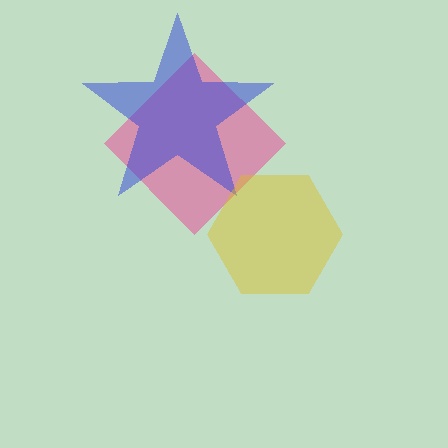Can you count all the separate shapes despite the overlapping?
Yes, there are 3 separate shapes.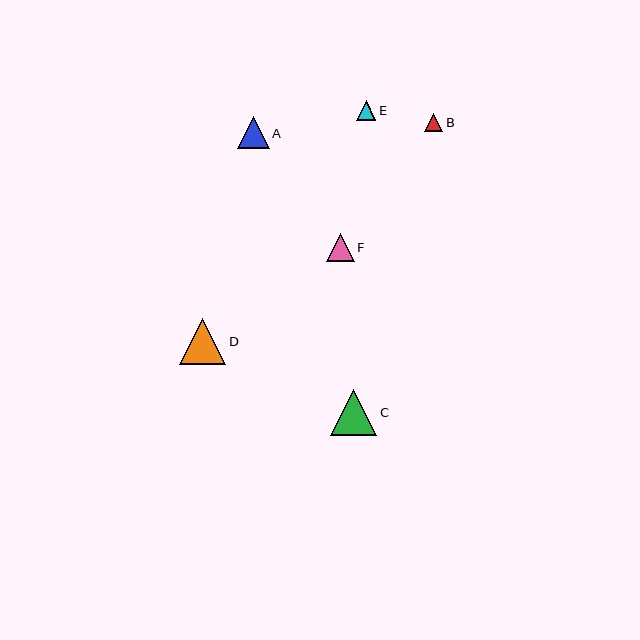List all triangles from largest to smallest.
From largest to smallest: C, D, A, F, E, B.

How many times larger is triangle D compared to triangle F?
Triangle D is approximately 1.7 times the size of triangle F.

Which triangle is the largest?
Triangle C is the largest with a size of approximately 46 pixels.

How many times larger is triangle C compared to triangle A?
Triangle C is approximately 1.5 times the size of triangle A.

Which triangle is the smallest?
Triangle B is the smallest with a size of approximately 18 pixels.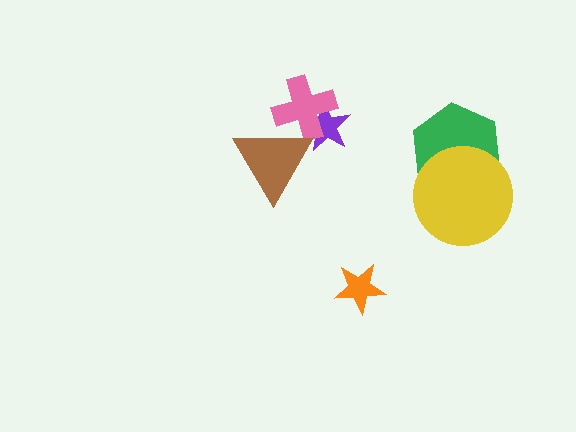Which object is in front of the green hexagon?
The yellow circle is in front of the green hexagon.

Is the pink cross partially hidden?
Yes, it is partially covered by another shape.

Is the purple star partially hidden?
Yes, it is partially covered by another shape.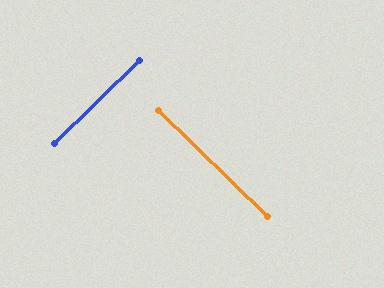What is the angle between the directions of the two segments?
Approximately 88 degrees.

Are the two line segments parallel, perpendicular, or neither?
Perpendicular — they meet at approximately 88°.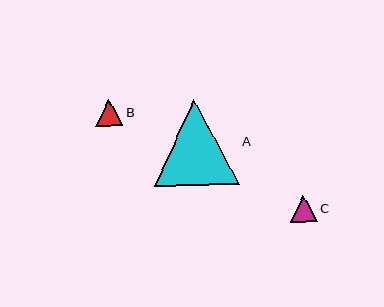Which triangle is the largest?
Triangle A is the largest with a size of approximately 86 pixels.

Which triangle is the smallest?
Triangle C is the smallest with a size of approximately 27 pixels.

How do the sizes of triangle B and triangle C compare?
Triangle B and triangle C are approximately the same size.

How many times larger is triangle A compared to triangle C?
Triangle A is approximately 3.2 times the size of triangle C.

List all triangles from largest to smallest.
From largest to smallest: A, B, C.